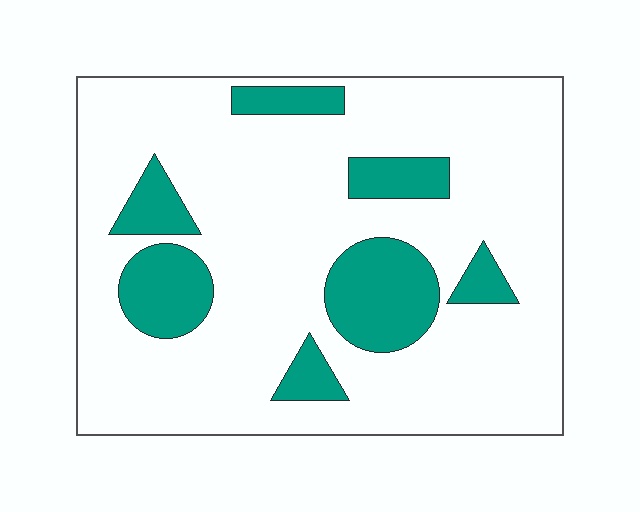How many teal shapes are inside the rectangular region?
7.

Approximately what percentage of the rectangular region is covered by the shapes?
Approximately 20%.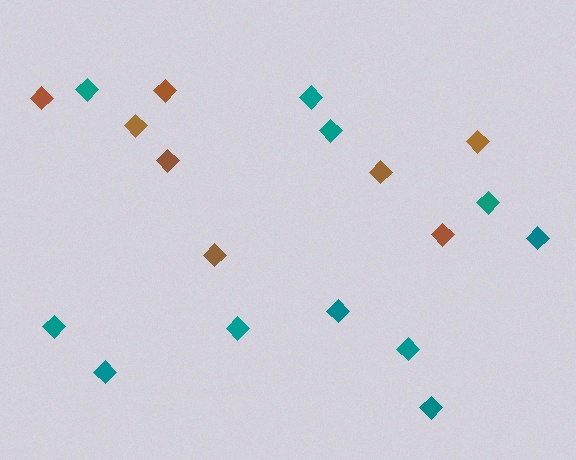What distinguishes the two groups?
There are 2 groups: one group of teal diamonds (11) and one group of brown diamonds (8).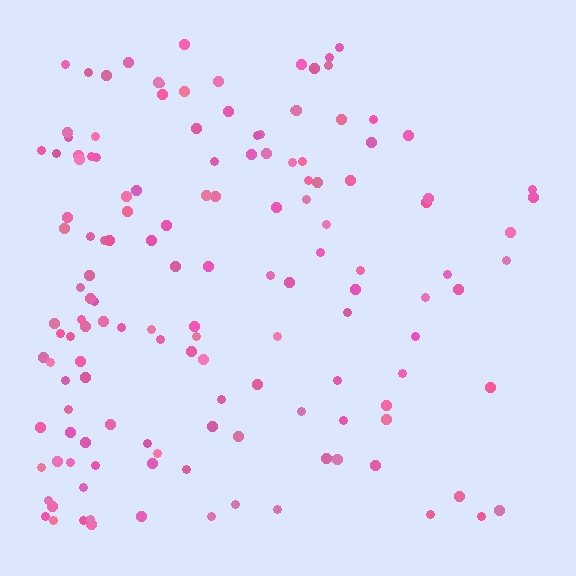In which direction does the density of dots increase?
From right to left, with the left side densest.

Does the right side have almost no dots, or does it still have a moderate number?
Still a moderate number, just noticeably fewer than the left.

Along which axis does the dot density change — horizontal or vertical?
Horizontal.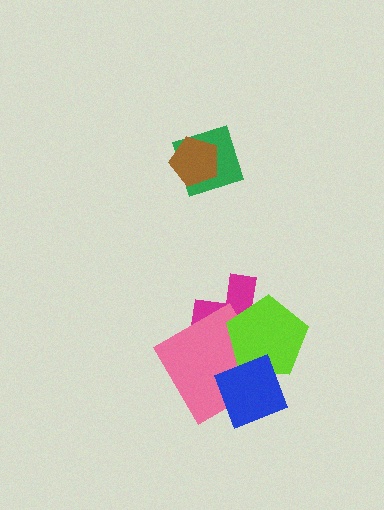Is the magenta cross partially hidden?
Yes, it is partially covered by another shape.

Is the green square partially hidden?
Yes, it is partially covered by another shape.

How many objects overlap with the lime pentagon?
3 objects overlap with the lime pentagon.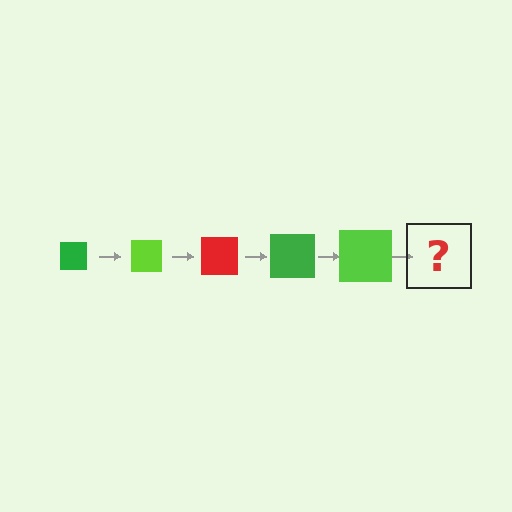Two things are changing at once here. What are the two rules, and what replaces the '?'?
The two rules are that the square grows larger each step and the color cycles through green, lime, and red. The '?' should be a red square, larger than the previous one.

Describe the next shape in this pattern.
It should be a red square, larger than the previous one.